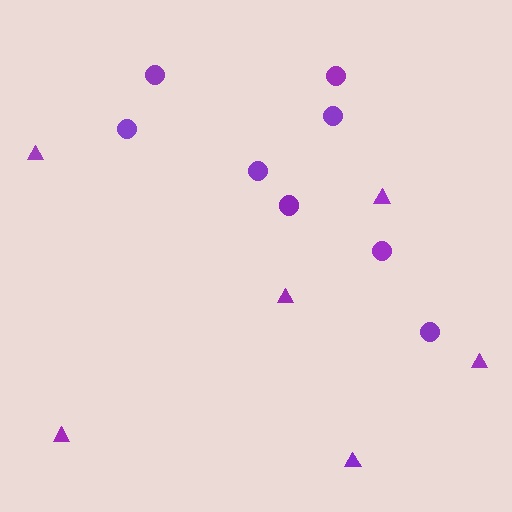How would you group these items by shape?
There are 2 groups: one group of circles (8) and one group of triangles (6).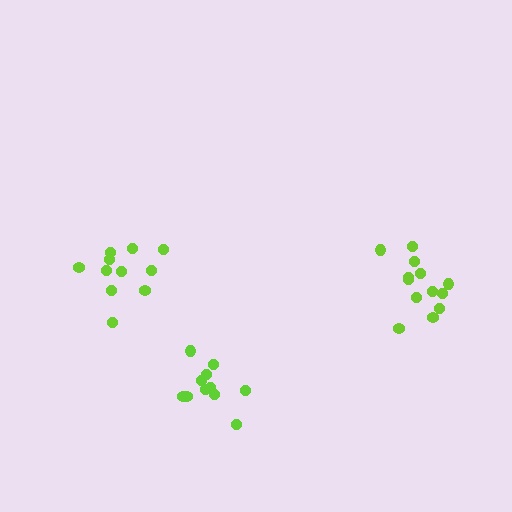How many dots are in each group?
Group 1: 11 dots, Group 2: 11 dots, Group 3: 13 dots (35 total).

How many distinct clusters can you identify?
There are 3 distinct clusters.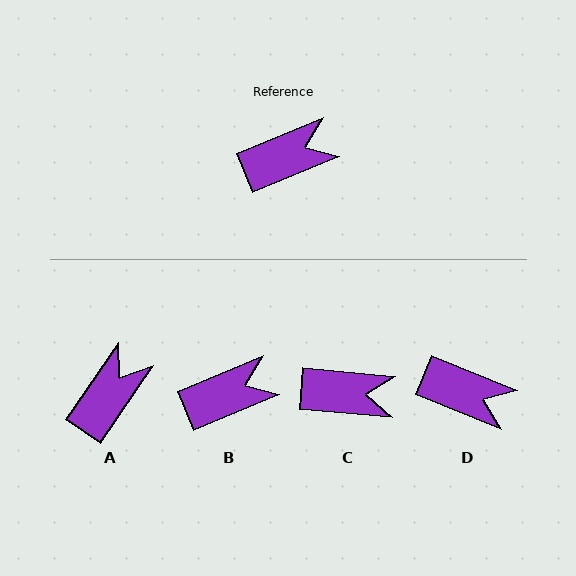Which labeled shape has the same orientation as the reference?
B.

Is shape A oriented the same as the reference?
No, it is off by about 33 degrees.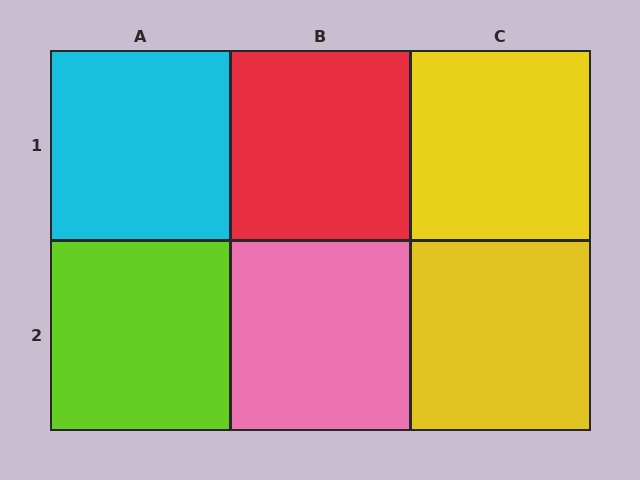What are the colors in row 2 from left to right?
Lime, pink, yellow.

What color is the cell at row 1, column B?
Red.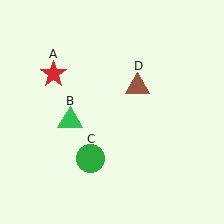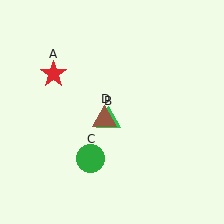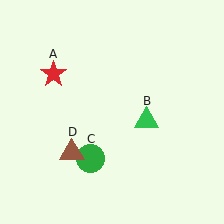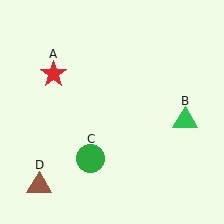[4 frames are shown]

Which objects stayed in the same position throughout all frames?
Red star (object A) and green circle (object C) remained stationary.